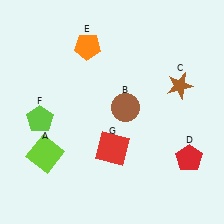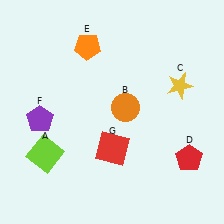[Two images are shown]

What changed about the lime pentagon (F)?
In Image 1, F is lime. In Image 2, it changed to purple.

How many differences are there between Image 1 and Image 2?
There are 3 differences between the two images.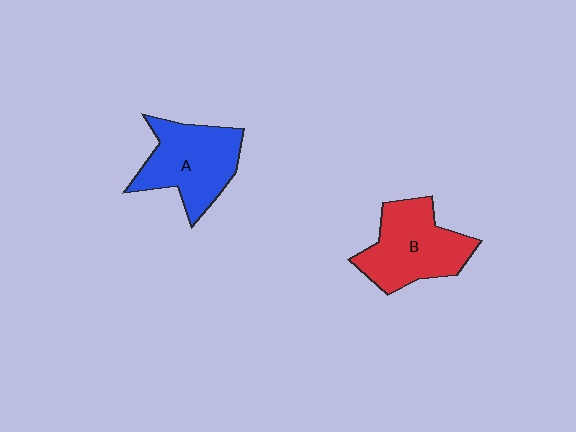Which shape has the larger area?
Shape B (red).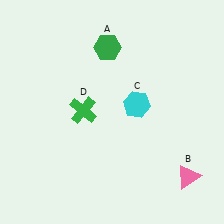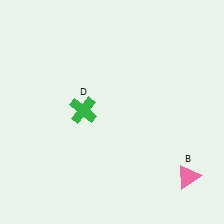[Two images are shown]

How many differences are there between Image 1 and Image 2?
There are 2 differences between the two images.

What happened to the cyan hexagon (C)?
The cyan hexagon (C) was removed in Image 2. It was in the top-right area of Image 1.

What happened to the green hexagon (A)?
The green hexagon (A) was removed in Image 2. It was in the top-left area of Image 1.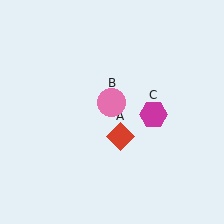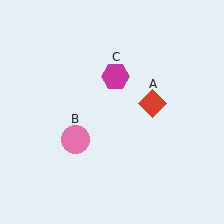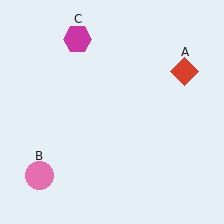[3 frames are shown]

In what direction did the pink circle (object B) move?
The pink circle (object B) moved down and to the left.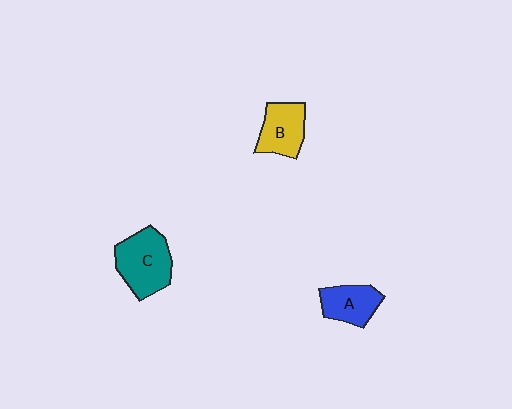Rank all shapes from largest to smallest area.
From largest to smallest: C (teal), B (yellow), A (blue).